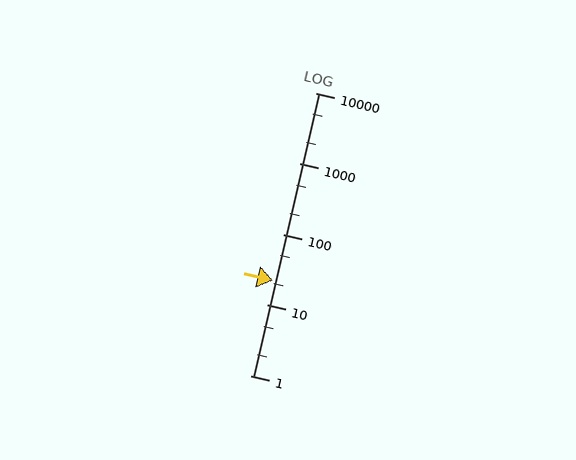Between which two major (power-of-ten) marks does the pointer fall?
The pointer is between 10 and 100.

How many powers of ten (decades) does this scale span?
The scale spans 4 decades, from 1 to 10000.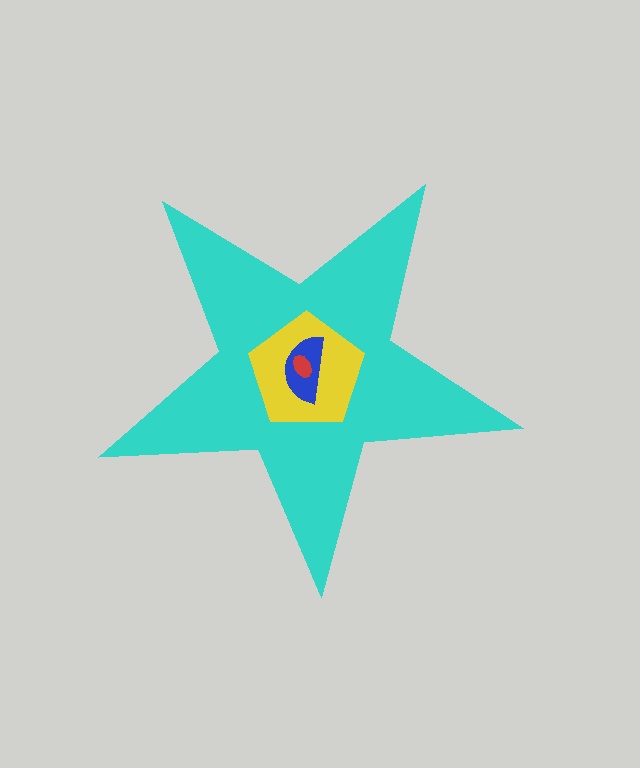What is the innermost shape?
The red ellipse.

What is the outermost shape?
The cyan star.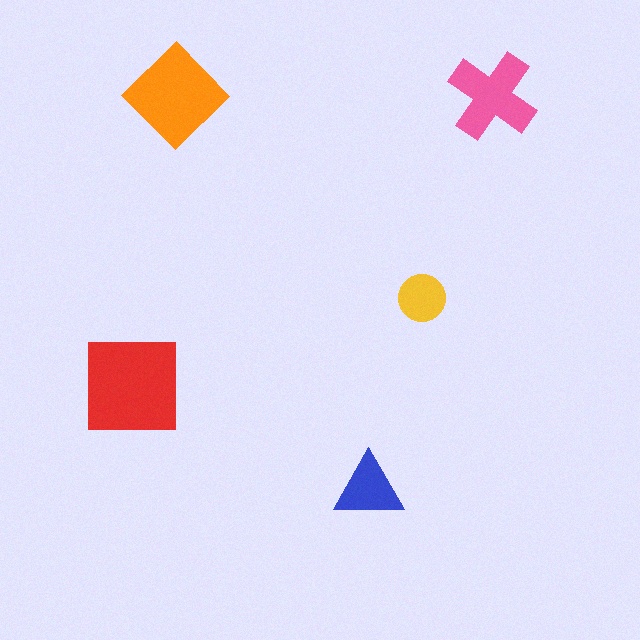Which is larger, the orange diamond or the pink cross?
The orange diamond.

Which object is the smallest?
The yellow circle.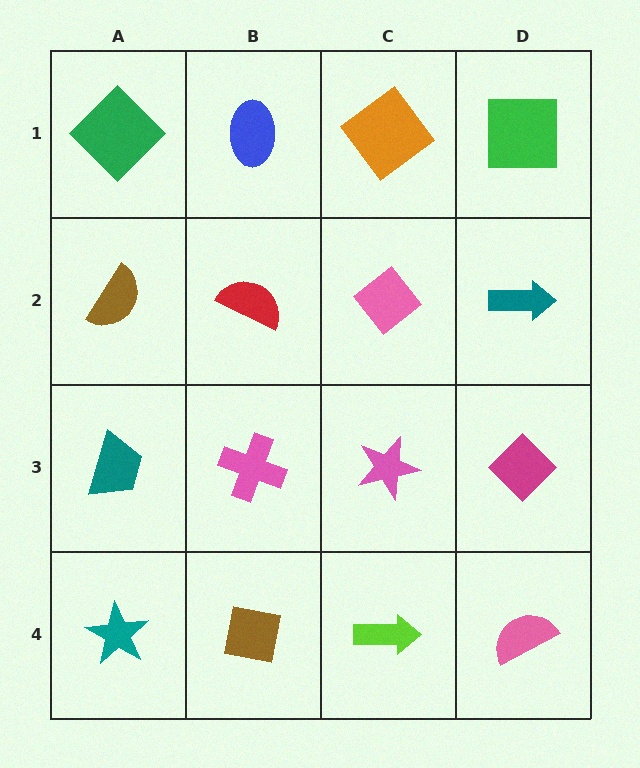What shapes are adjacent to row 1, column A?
A brown semicircle (row 2, column A), a blue ellipse (row 1, column B).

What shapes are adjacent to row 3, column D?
A teal arrow (row 2, column D), a pink semicircle (row 4, column D), a pink star (row 3, column C).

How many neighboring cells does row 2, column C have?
4.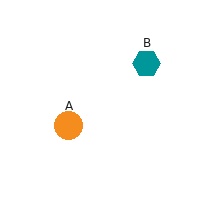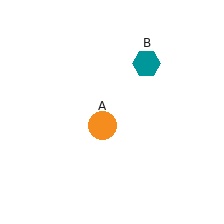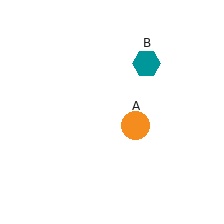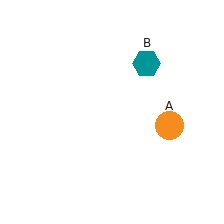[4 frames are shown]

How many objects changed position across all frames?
1 object changed position: orange circle (object A).